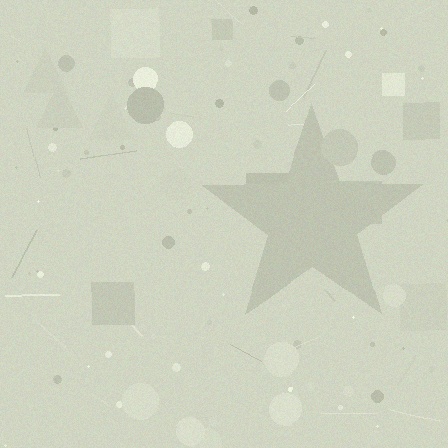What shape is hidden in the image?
A star is hidden in the image.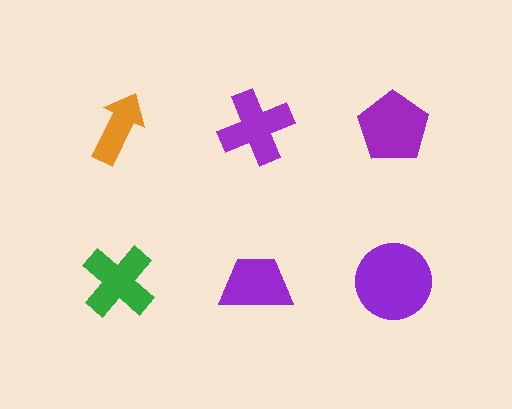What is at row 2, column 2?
A purple trapezoid.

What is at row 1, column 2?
A purple cross.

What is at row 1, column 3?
A purple pentagon.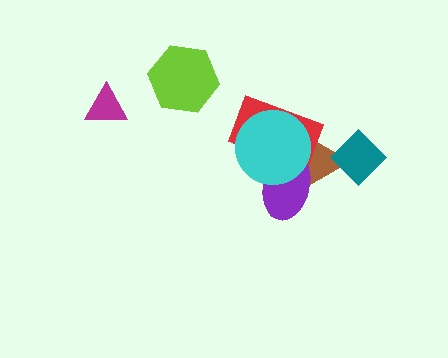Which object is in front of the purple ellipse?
The cyan circle is in front of the purple ellipse.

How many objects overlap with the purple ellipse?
3 objects overlap with the purple ellipse.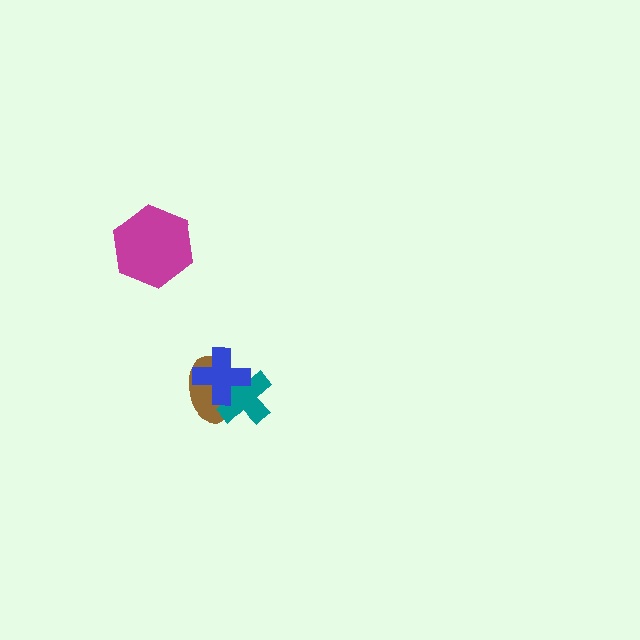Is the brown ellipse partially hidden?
Yes, it is partially covered by another shape.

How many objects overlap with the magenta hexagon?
0 objects overlap with the magenta hexagon.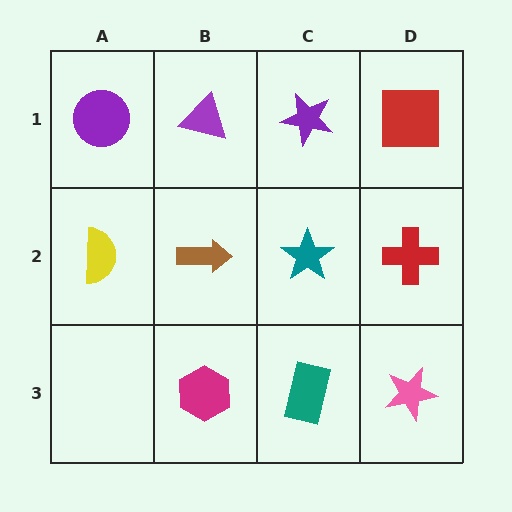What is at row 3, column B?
A magenta hexagon.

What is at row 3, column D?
A pink star.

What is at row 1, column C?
A purple star.